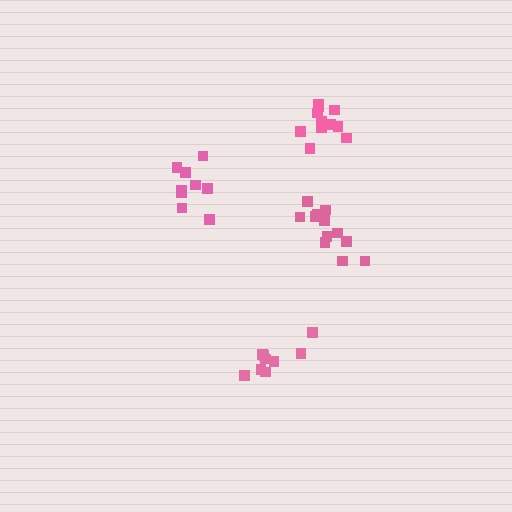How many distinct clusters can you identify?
There are 4 distinct clusters.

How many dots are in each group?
Group 1: 9 dots, Group 2: 12 dots, Group 3: 11 dots, Group 4: 9 dots (41 total).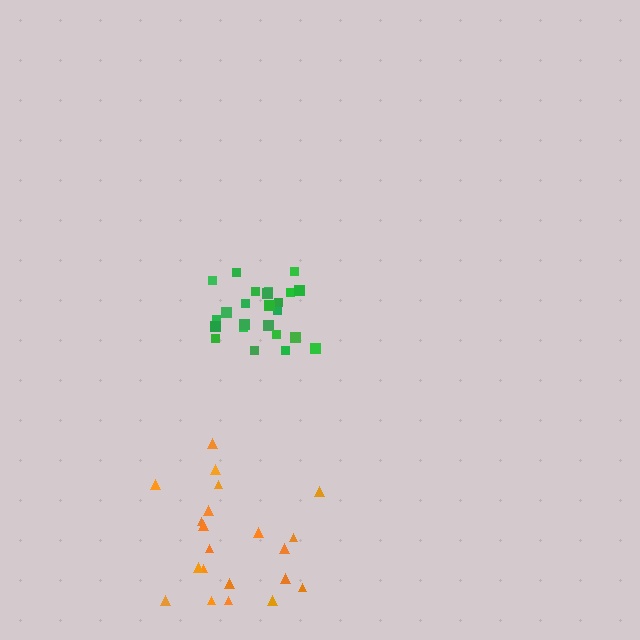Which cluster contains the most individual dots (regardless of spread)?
Green (24).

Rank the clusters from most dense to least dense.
green, orange.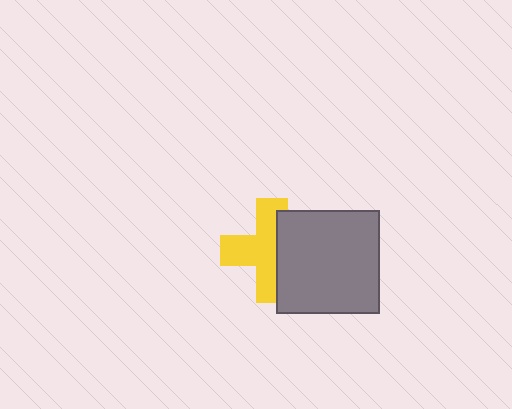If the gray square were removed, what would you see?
You would see the complete yellow cross.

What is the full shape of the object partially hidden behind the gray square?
The partially hidden object is a yellow cross.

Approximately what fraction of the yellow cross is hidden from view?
Roughly 40% of the yellow cross is hidden behind the gray square.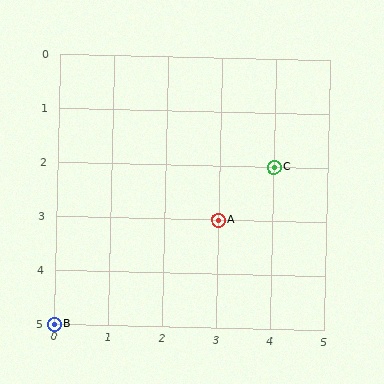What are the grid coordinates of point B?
Point B is at grid coordinates (0, 5).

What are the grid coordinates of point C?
Point C is at grid coordinates (4, 2).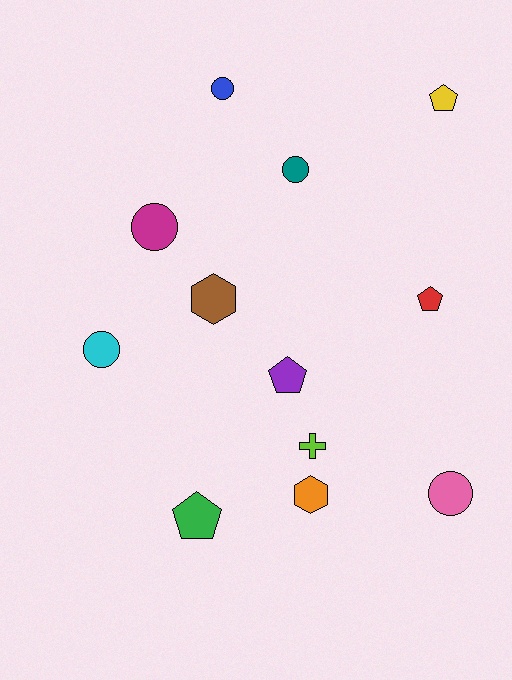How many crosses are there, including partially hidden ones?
There is 1 cross.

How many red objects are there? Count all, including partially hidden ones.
There is 1 red object.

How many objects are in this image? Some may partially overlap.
There are 12 objects.